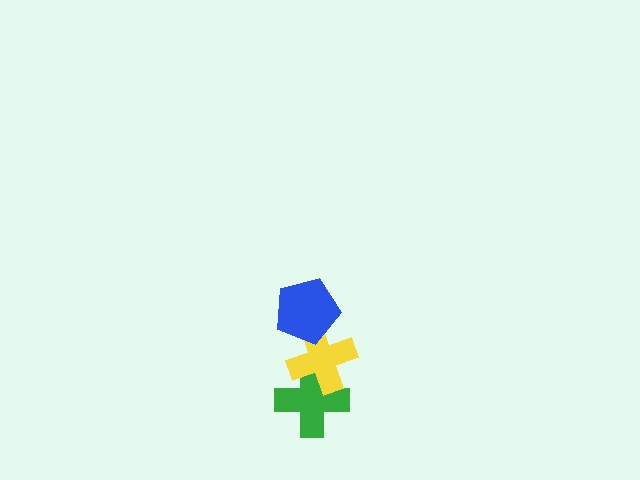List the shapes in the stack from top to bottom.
From top to bottom: the blue pentagon, the yellow cross, the green cross.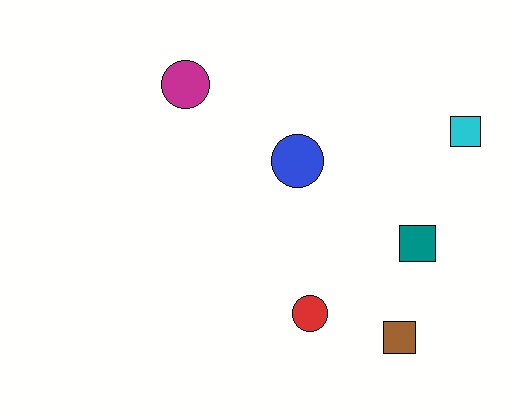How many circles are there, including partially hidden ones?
There are 3 circles.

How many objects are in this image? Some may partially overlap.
There are 6 objects.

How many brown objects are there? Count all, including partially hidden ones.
There is 1 brown object.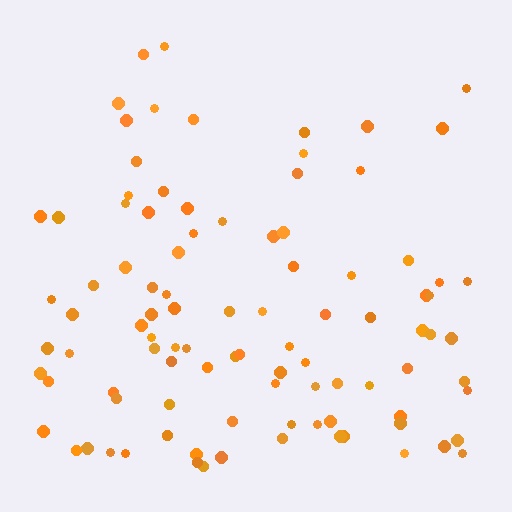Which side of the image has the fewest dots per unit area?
The top.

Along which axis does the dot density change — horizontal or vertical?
Vertical.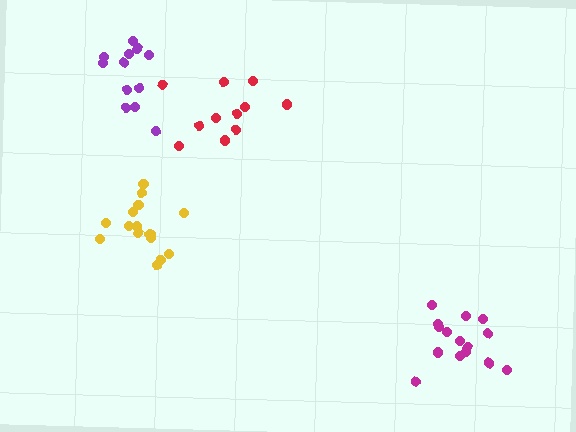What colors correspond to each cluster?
The clusters are colored: yellow, red, purple, magenta.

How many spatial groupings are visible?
There are 4 spatial groupings.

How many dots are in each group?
Group 1: 16 dots, Group 2: 11 dots, Group 3: 12 dots, Group 4: 15 dots (54 total).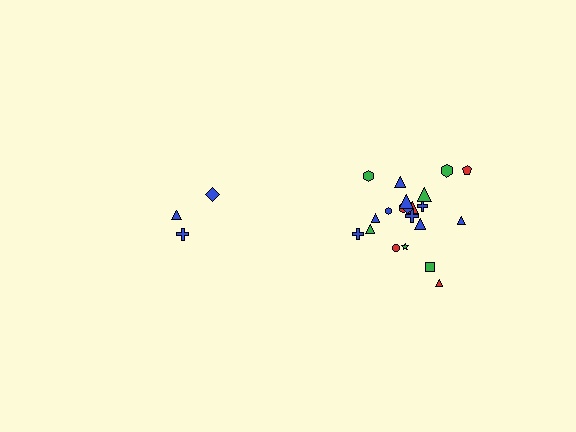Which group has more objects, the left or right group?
The right group.